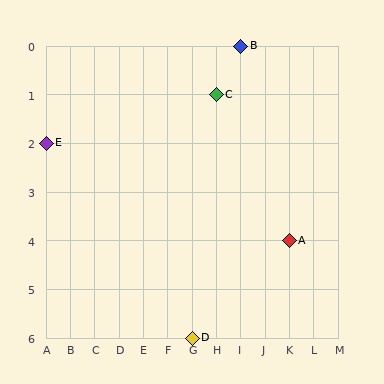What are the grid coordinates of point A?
Point A is at grid coordinates (K, 4).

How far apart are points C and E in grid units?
Points C and E are 7 columns and 1 row apart (about 7.1 grid units diagonally).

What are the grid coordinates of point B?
Point B is at grid coordinates (I, 0).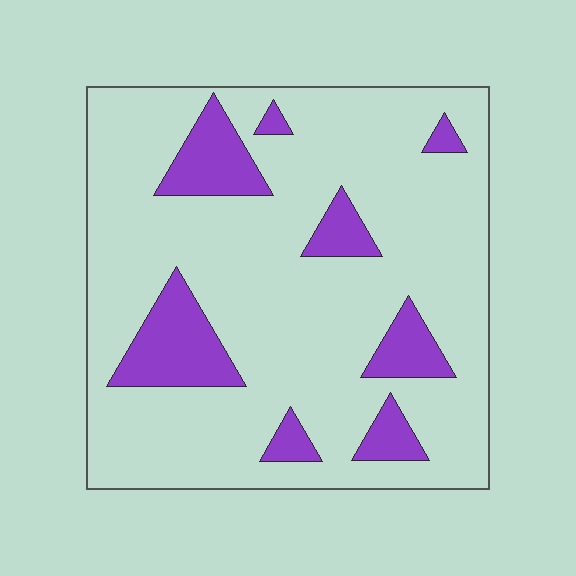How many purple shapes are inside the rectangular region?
8.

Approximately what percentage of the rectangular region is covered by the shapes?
Approximately 15%.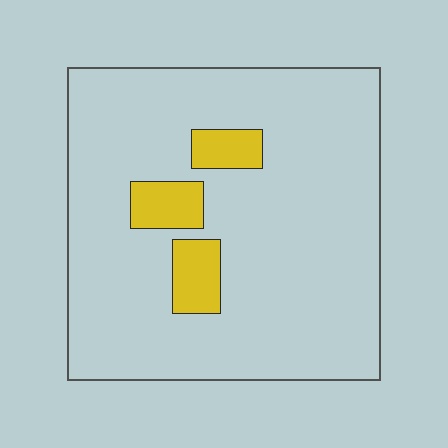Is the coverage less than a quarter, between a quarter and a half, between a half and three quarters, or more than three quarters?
Less than a quarter.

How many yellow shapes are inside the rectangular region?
3.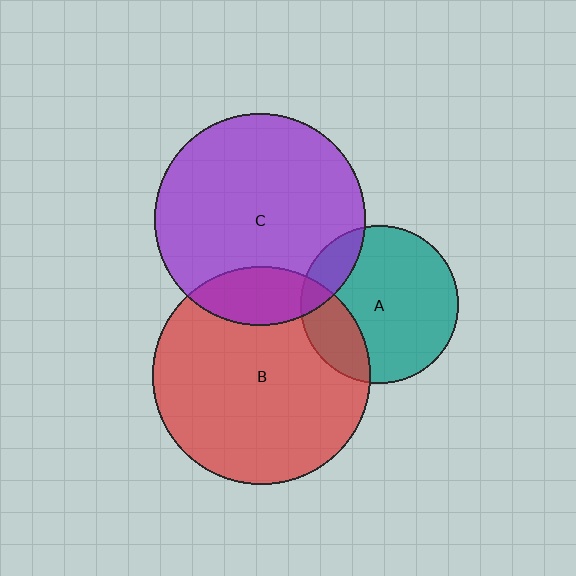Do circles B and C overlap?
Yes.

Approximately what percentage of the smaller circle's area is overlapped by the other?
Approximately 15%.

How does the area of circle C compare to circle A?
Approximately 1.8 times.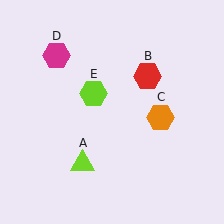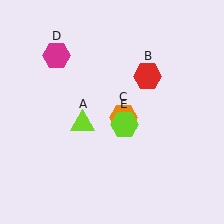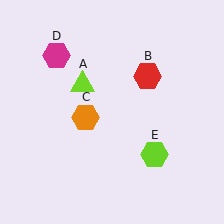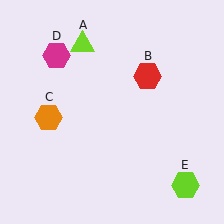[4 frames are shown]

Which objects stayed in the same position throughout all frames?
Red hexagon (object B) and magenta hexagon (object D) remained stationary.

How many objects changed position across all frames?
3 objects changed position: lime triangle (object A), orange hexagon (object C), lime hexagon (object E).